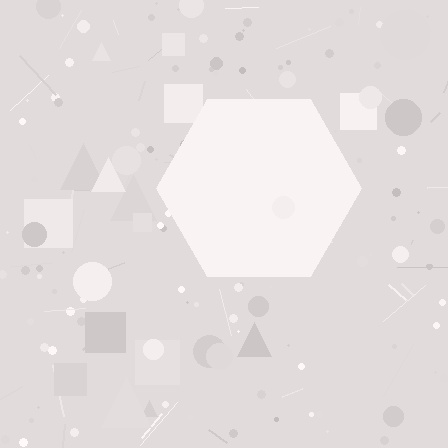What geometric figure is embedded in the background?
A hexagon is embedded in the background.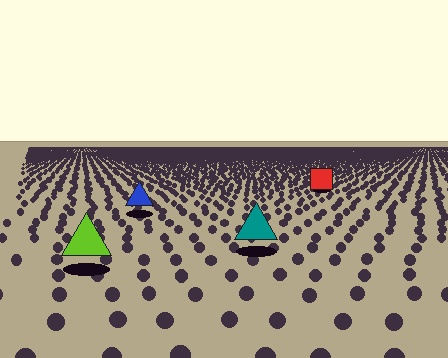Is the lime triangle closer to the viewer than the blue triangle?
Yes. The lime triangle is closer — you can tell from the texture gradient: the ground texture is coarser near it.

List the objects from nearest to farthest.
From nearest to farthest: the lime triangle, the teal triangle, the blue triangle, the red square.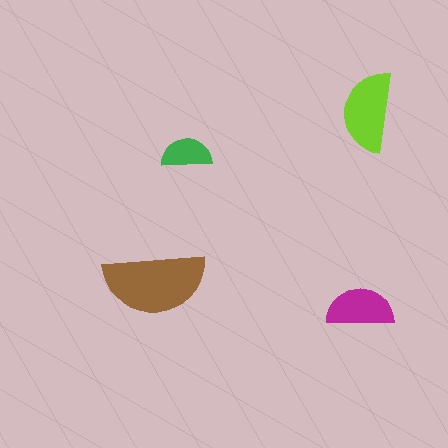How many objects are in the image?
There are 4 objects in the image.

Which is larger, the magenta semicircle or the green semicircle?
The magenta one.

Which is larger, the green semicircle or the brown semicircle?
The brown one.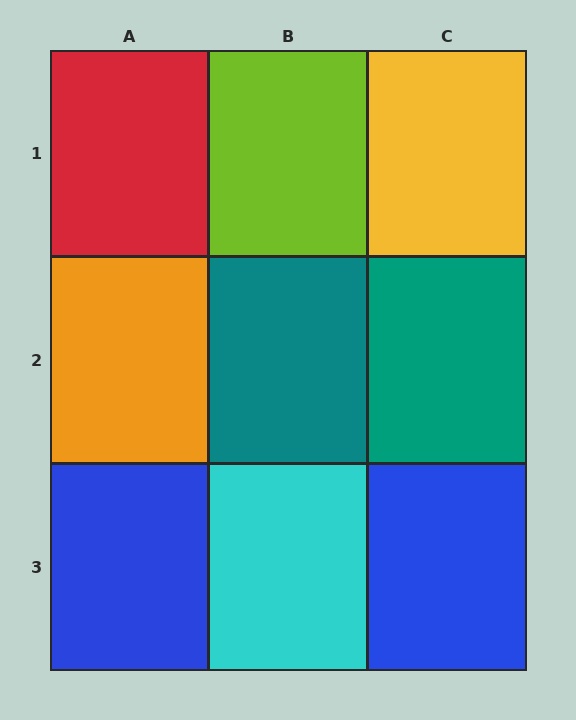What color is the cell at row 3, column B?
Cyan.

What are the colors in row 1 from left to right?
Red, lime, yellow.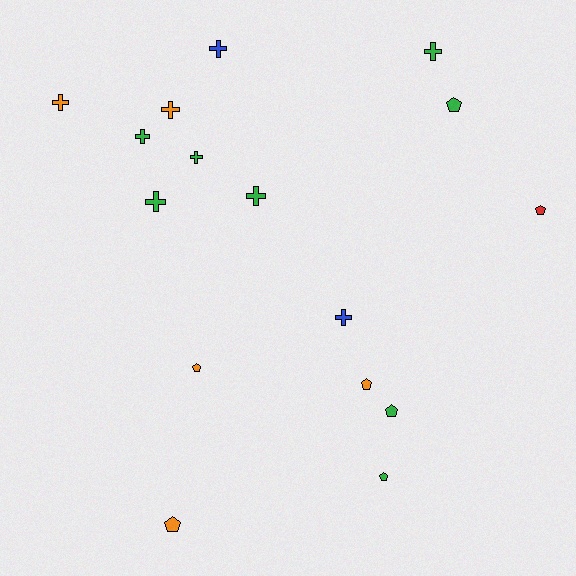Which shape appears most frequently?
Cross, with 9 objects.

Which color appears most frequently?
Green, with 8 objects.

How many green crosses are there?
There are 5 green crosses.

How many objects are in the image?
There are 16 objects.